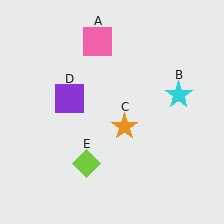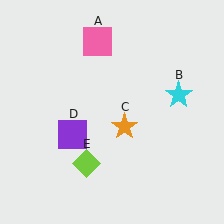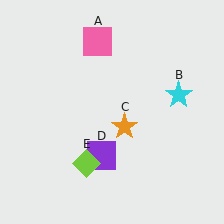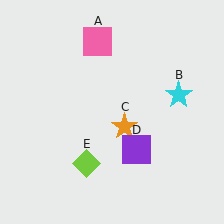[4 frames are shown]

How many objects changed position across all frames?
1 object changed position: purple square (object D).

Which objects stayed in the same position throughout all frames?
Pink square (object A) and cyan star (object B) and orange star (object C) and lime diamond (object E) remained stationary.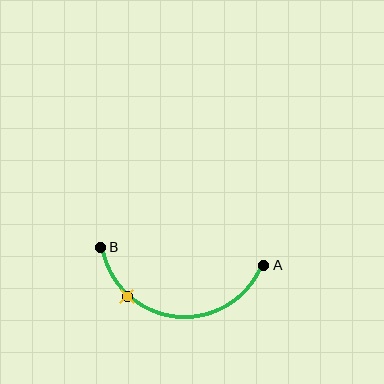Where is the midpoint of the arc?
The arc midpoint is the point on the curve farthest from the straight line joining A and B. It sits below that line.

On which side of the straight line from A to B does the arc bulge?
The arc bulges below the straight line connecting A and B.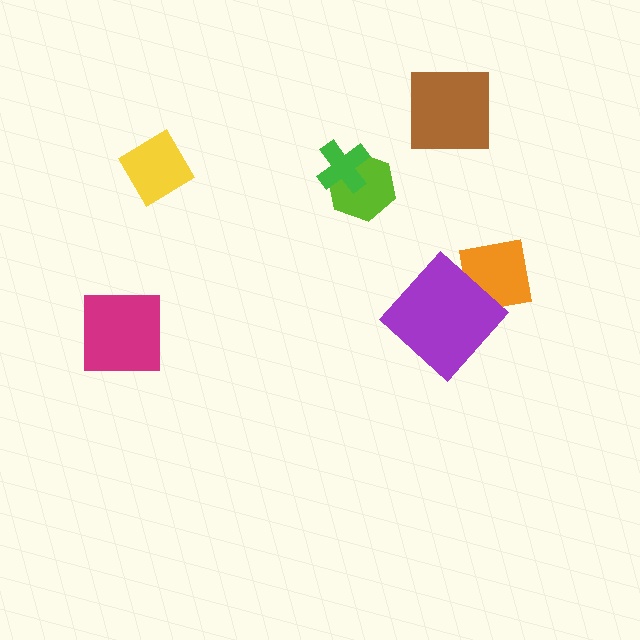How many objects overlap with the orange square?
1 object overlaps with the orange square.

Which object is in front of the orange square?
The purple diamond is in front of the orange square.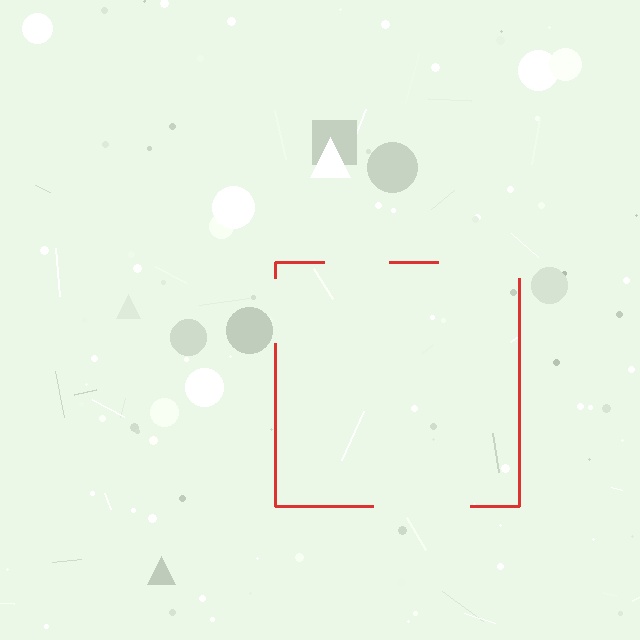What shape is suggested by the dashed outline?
The dashed outline suggests a square.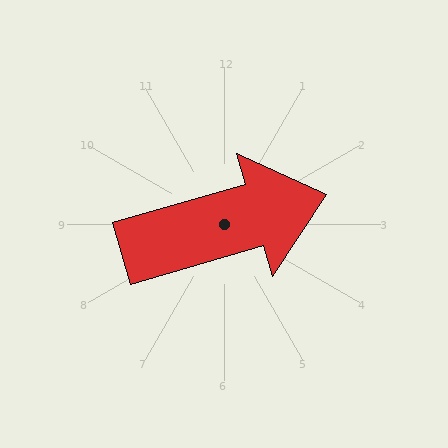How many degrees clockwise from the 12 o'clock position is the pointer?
Approximately 74 degrees.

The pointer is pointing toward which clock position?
Roughly 2 o'clock.